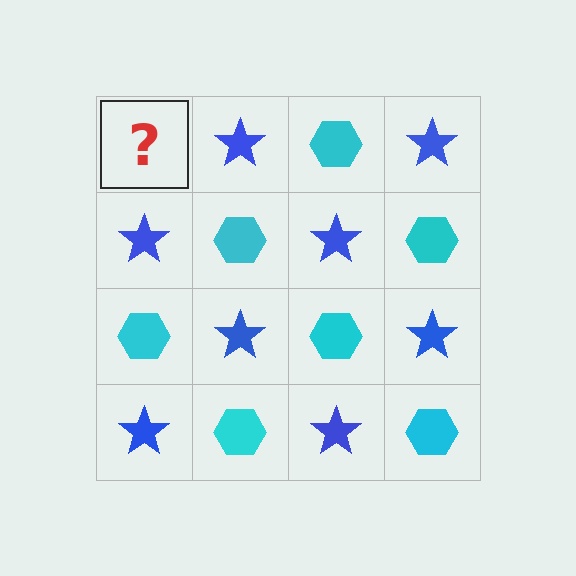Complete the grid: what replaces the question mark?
The question mark should be replaced with a cyan hexagon.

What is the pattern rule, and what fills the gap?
The rule is that it alternates cyan hexagon and blue star in a checkerboard pattern. The gap should be filled with a cyan hexagon.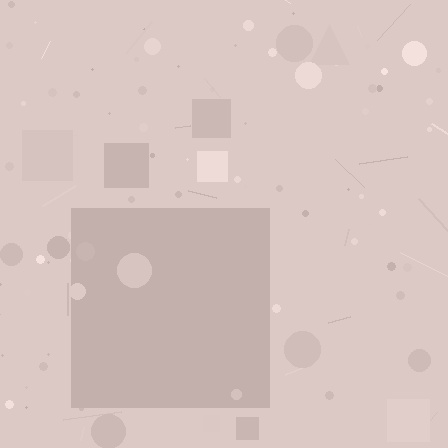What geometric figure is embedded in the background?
A square is embedded in the background.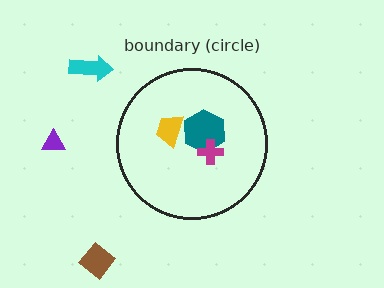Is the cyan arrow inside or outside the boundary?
Outside.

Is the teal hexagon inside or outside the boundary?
Inside.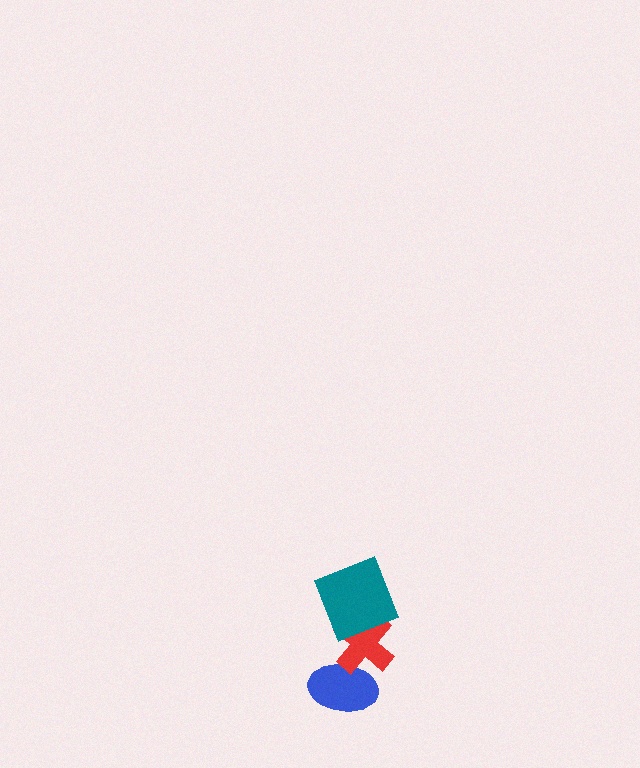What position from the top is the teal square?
The teal square is 1st from the top.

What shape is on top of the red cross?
The teal square is on top of the red cross.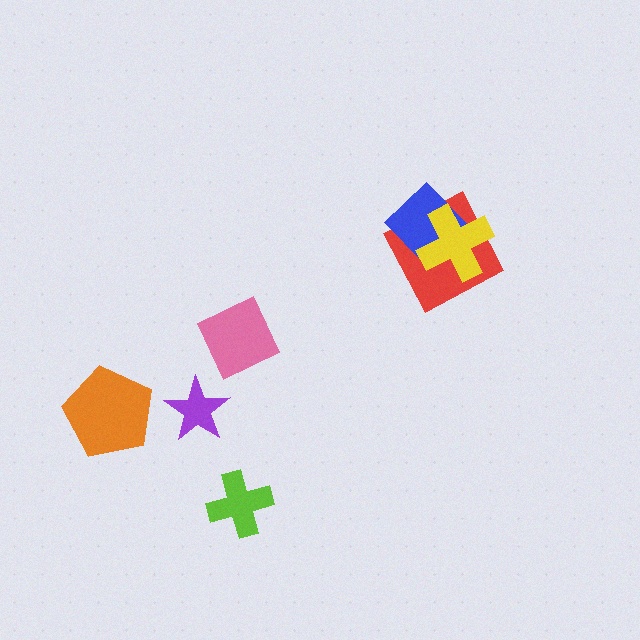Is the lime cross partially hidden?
No, no other shape covers it.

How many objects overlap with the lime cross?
0 objects overlap with the lime cross.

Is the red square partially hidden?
Yes, it is partially covered by another shape.